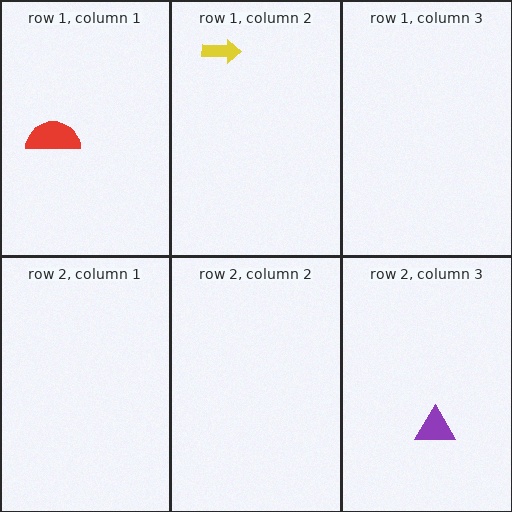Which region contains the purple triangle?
The row 2, column 3 region.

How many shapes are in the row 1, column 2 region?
1.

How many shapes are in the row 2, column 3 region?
1.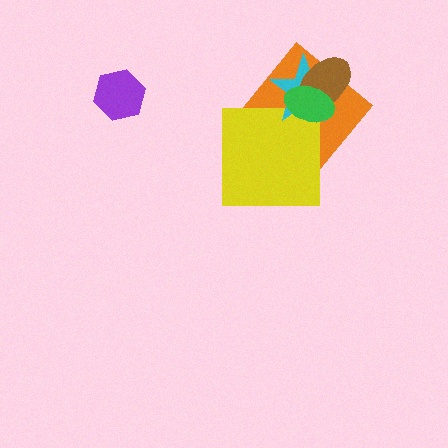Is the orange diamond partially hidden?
Yes, it is partially covered by another shape.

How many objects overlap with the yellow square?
3 objects overlap with the yellow square.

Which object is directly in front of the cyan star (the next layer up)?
The brown ellipse is directly in front of the cyan star.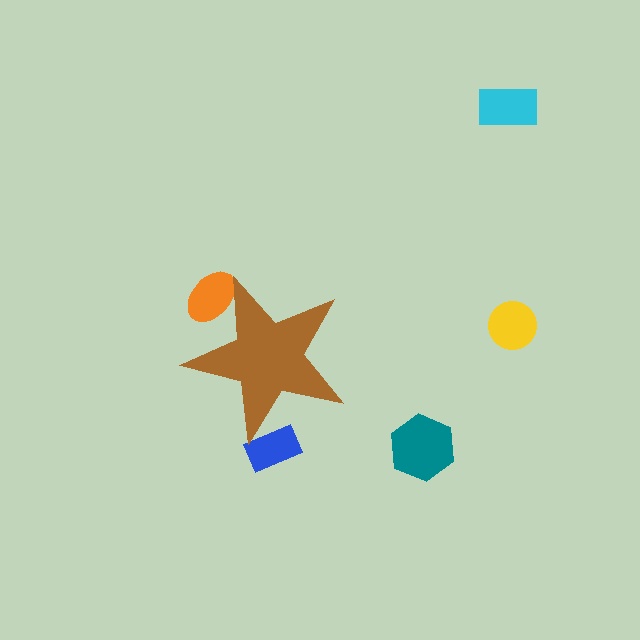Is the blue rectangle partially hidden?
Yes, the blue rectangle is partially hidden behind the brown star.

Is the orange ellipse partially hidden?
Yes, the orange ellipse is partially hidden behind the brown star.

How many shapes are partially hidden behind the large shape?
2 shapes are partially hidden.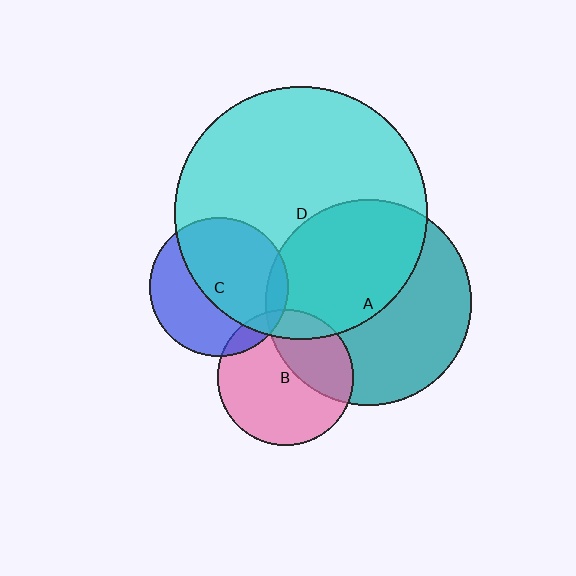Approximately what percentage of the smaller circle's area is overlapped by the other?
Approximately 15%.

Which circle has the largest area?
Circle D (cyan).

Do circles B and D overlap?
Yes.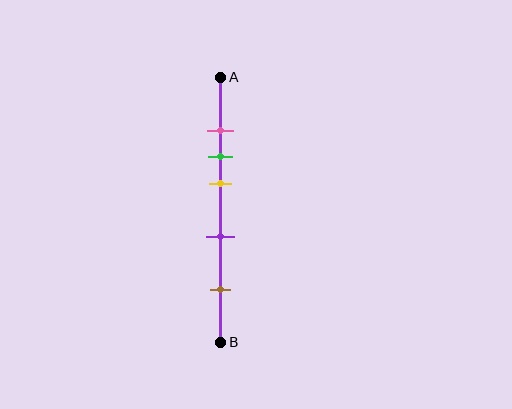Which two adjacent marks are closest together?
The pink and green marks are the closest adjacent pair.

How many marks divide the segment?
There are 5 marks dividing the segment.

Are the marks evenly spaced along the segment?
No, the marks are not evenly spaced.